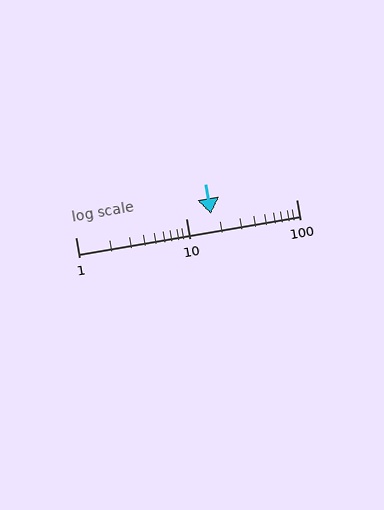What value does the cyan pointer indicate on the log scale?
The pointer indicates approximately 17.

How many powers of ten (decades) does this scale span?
The scale spans 2 decades, from 1 to 100.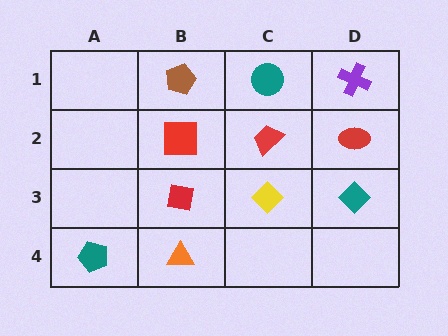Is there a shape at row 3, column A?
No, that cell is empty.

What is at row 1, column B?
A brown pentagon.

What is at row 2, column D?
A red ellipse.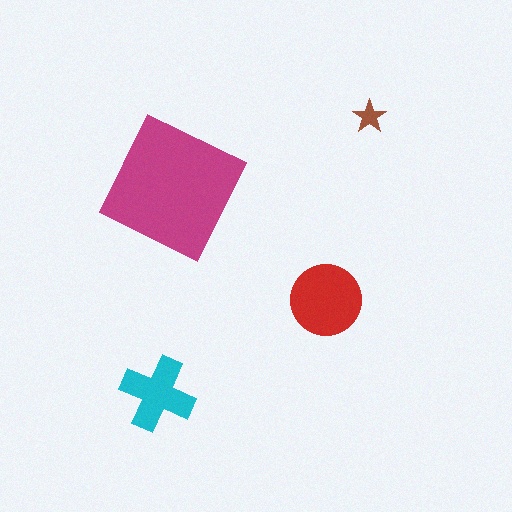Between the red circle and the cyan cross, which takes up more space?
The red circle.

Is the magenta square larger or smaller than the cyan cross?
Larger.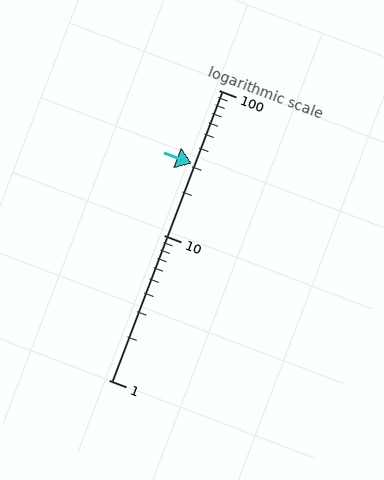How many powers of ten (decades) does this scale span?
The scale spans 2 decades, from 1 to 100.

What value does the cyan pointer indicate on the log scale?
The pointer indicates approximately 31.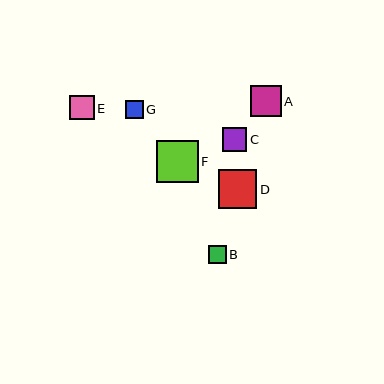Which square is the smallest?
Square G is the smallest with a size of approximately 18 pixels.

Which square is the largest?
Square F is the largest with a size of approximately 42 pixels.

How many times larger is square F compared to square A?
Square F is approximately 1.3 times the size of square A.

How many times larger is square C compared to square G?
Square C is approximately 1.4 times the size of square G.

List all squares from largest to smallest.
From largest to smallest: F, D, A, E, C, B, G.